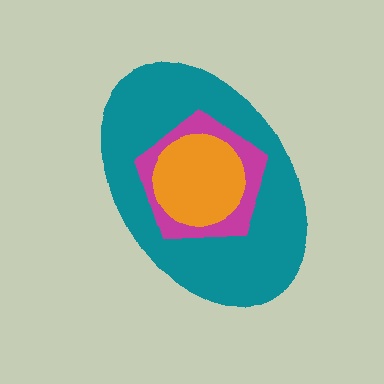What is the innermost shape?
The orange circle.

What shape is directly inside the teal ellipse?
The magenta pentagon.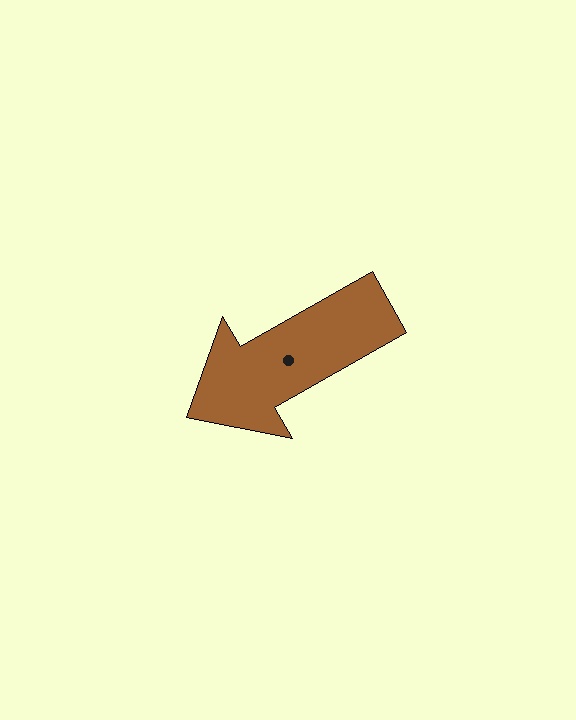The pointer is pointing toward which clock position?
Roughly 8 o'clock.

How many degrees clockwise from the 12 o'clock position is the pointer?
Approximately 240 degrees.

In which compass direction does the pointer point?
Southwest.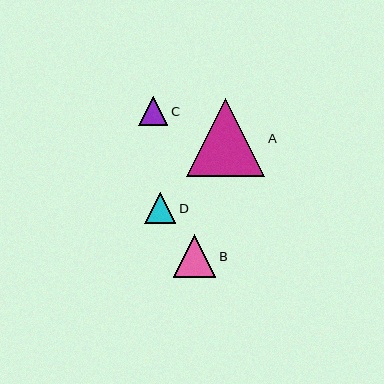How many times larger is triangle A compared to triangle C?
Triangle A is approximately 2.7 times the size of triangle C.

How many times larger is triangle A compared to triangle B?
Triangle A is approximately 1.8 times the size of triangle B.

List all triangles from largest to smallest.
From largest to smallest: A, B, D, C.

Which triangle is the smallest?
Triangle C is the smallest with a size of approximately 29 pixels.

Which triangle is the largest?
Triangle A is the largest with a size of approximately 78 pixels.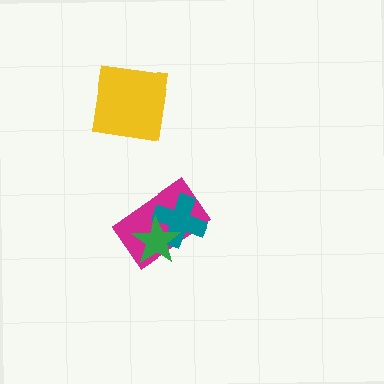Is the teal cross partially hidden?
Yes, it is partially covered by another shape.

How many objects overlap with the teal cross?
2 objects overlap with the teal cross.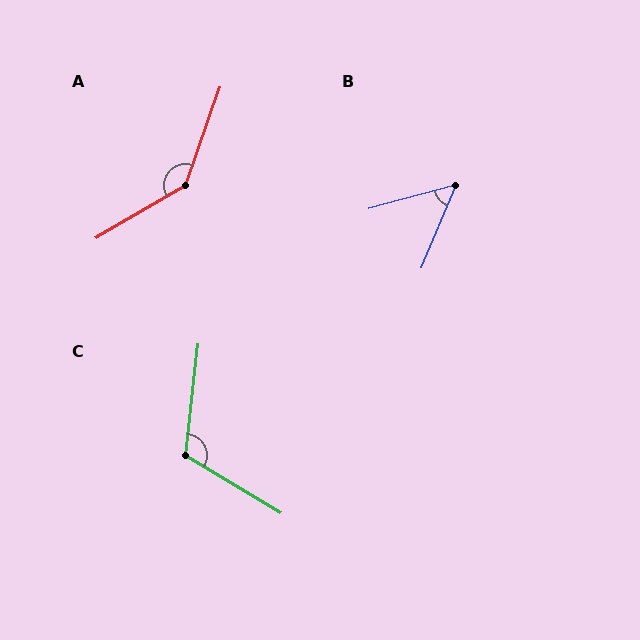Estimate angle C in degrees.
Approximately 115 degrees.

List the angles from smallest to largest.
B (52°), C (115°), A (139°).